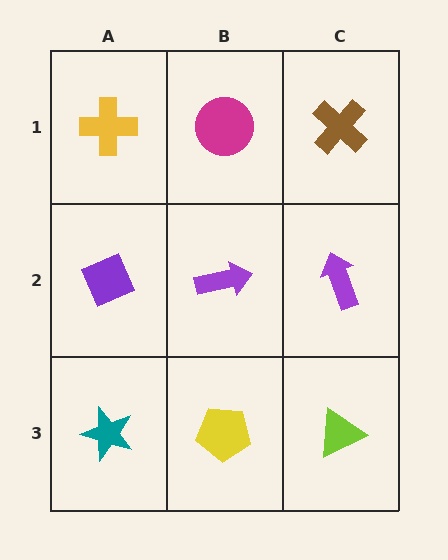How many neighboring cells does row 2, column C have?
3.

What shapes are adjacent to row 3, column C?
A purple arrow (row 2, column C), a yellow pentagon (row 3, column B).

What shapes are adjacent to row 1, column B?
A purple arrow (row 2, column B), a yellow cross (row 1, column A), a brown cross (row 1, column C).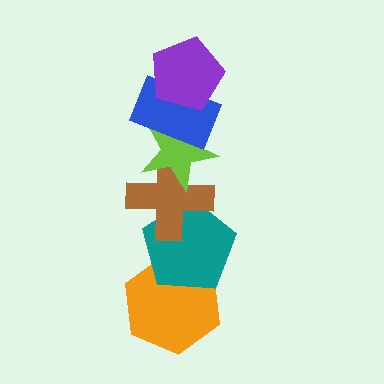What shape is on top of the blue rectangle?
The purple pentagon is on top of the blue rectangle.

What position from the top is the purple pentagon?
The purple pentagon is 1st from the top.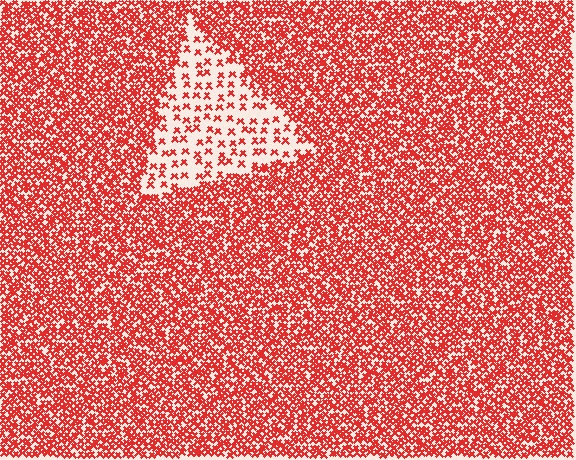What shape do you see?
I see a triangle.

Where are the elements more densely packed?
The elements are more densely packed outside the triangle boundary.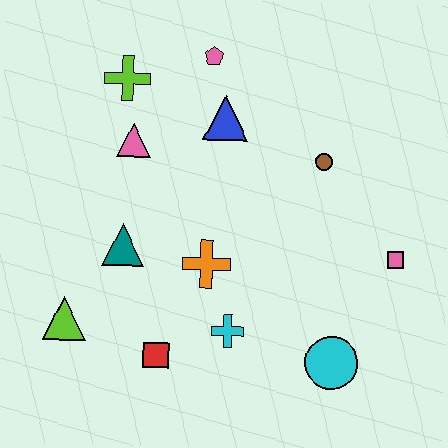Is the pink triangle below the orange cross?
No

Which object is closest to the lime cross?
The pink triangle is closest to the lime cross.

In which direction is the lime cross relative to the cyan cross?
The lime cross is above the cyan cross.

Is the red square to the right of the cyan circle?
No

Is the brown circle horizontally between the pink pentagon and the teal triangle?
No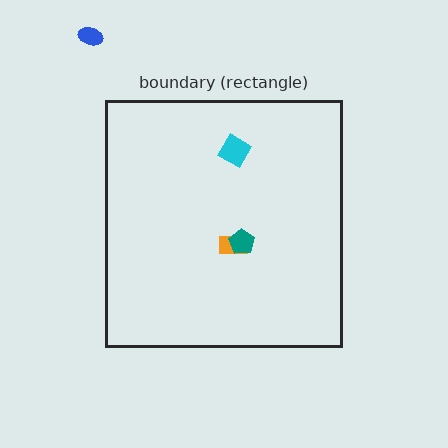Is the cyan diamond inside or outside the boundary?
Inside.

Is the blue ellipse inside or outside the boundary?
Outside.